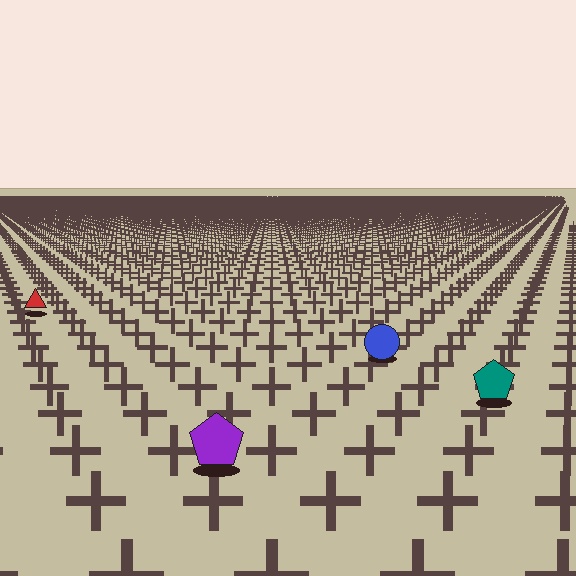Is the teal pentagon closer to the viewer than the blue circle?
Yes. The teal pentagon is closer — you can tell from the texture gradient: the ground texture is coarser near it.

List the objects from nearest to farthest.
From nearest to farthest: the purple pentagon, the teal pentagon, the blue circle, the red triangle.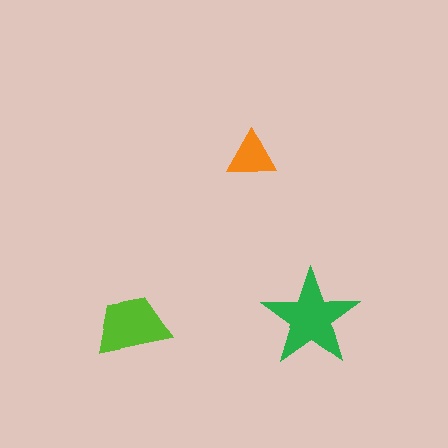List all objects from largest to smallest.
The green star, the lime trapezoid, the orange triangle.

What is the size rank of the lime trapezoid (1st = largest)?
2nd.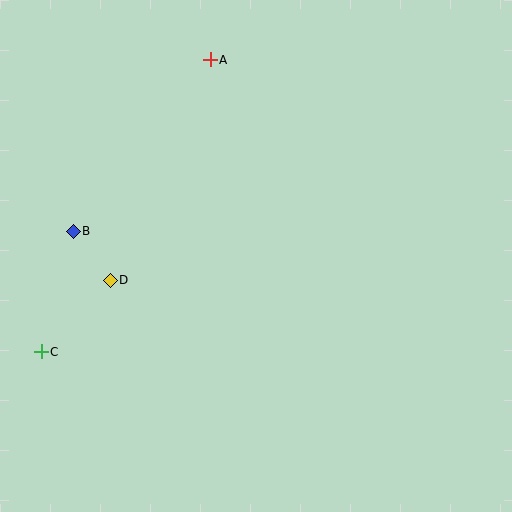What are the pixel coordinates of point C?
Point C is at (41, 352).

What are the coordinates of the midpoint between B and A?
The midpoint between B and A is at (142, 146).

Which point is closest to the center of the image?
Point D at (110, 280) is closest to the center.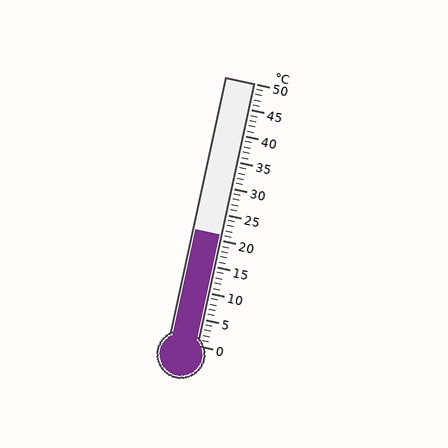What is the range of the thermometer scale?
The thermometer scale ranges from 0°C to 50°C.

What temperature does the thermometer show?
The thermometer shows approximately 21°C.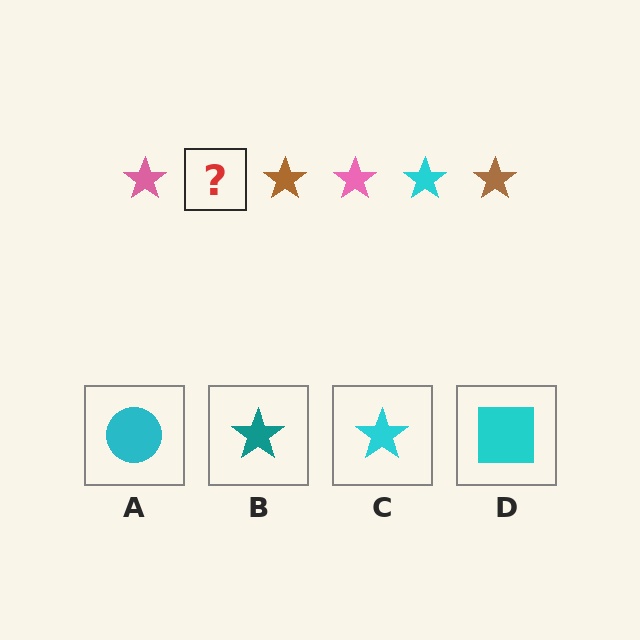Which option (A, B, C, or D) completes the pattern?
C.